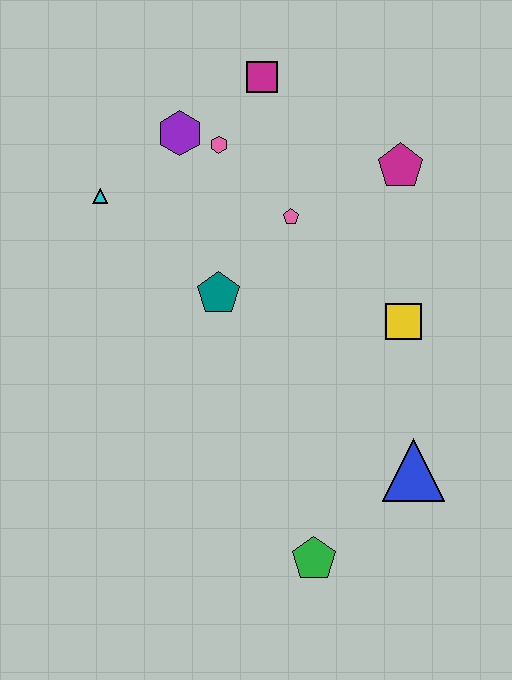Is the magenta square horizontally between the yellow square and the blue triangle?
No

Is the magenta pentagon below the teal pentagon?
No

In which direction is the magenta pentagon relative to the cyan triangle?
The magenta pentagon is to the right of the cyan triangle.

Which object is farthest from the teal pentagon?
The green pentagon is farthest from the teal pentagon.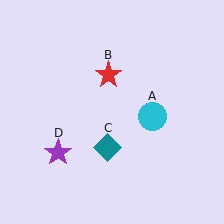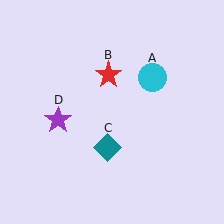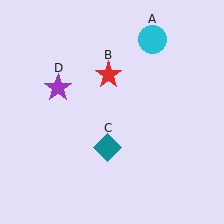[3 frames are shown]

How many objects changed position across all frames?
2 objects changed position: cyan circle (object A), purple star (object D).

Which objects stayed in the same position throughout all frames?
Red star (object B) and teal diamond (object C) remained stationary.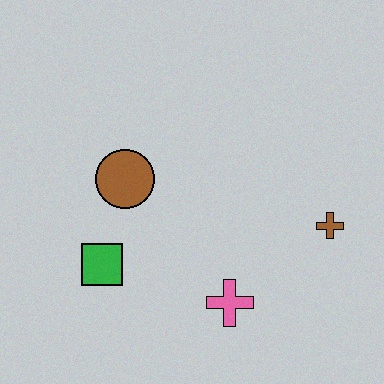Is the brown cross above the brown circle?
No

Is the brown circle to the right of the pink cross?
No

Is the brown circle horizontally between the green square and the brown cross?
Yes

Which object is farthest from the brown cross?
The green square is farthest from the brown cross.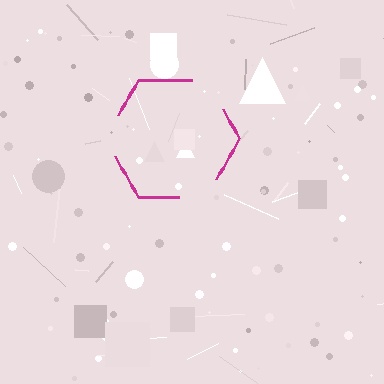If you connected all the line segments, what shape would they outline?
They would outline a hexagon.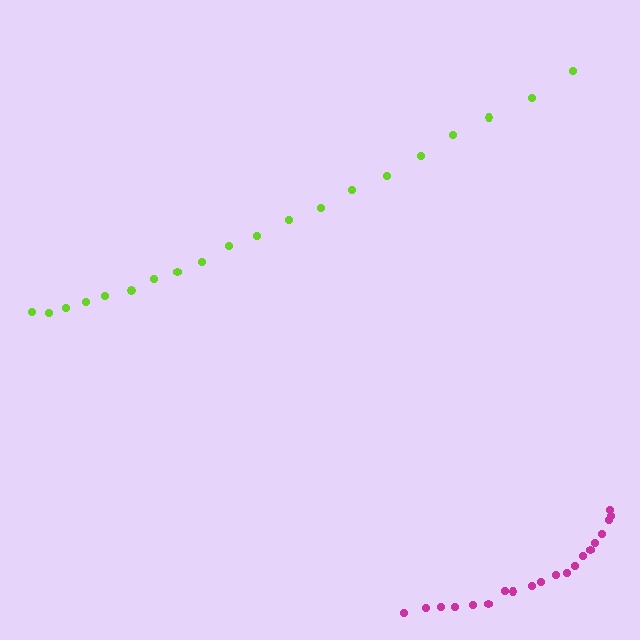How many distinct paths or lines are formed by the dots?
There are 2 distinct paths.